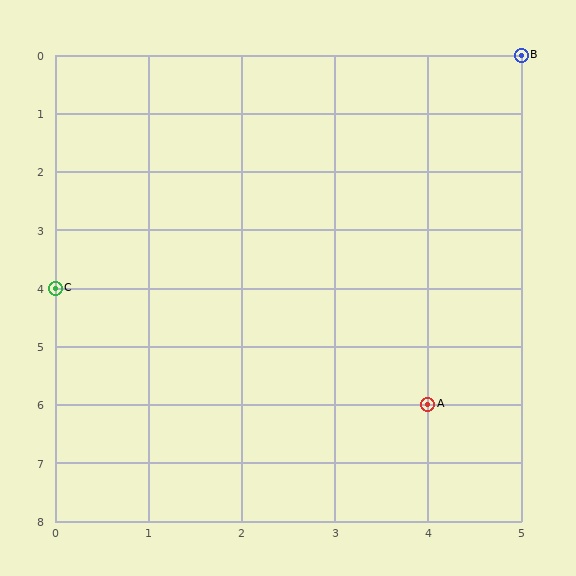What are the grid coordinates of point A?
Point A is at grid coordinates (4, 6).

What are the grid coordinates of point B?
Point B is at grid coordinates (5, 0).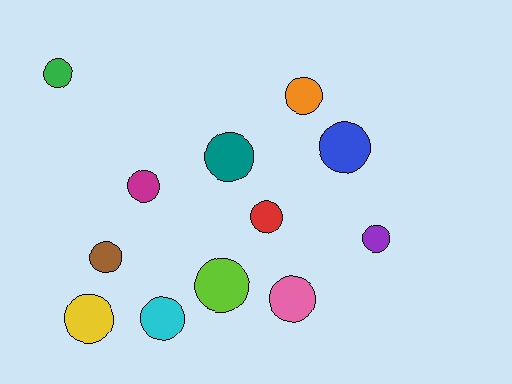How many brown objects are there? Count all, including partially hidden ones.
There is 1 brown object.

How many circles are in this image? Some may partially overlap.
There are 12 circles.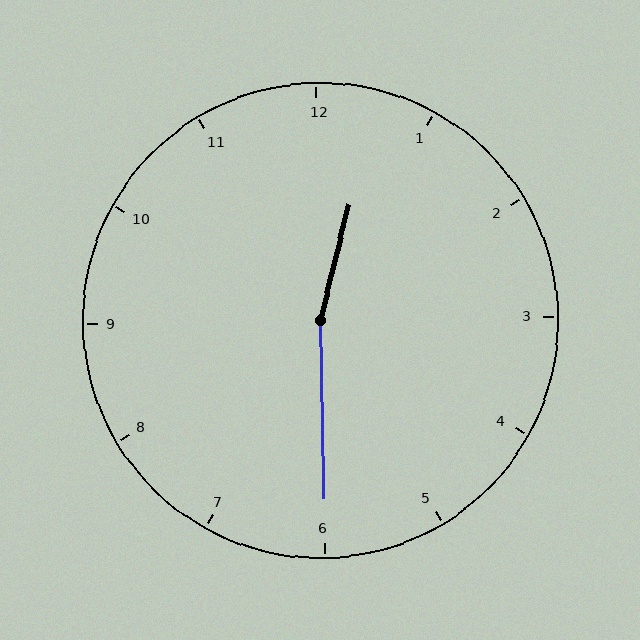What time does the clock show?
12:30.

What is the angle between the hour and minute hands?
Approximately 165 degrees.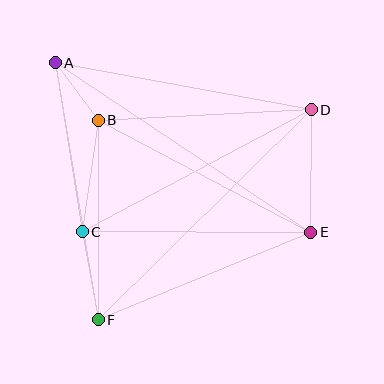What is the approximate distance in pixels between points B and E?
The distance between B and E is approximately 240 pixels.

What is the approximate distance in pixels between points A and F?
The distance between A and F is approximately 260 pixels.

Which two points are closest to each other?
Points A and B are closest to each other.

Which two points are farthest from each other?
Points A and E are farthest from each other.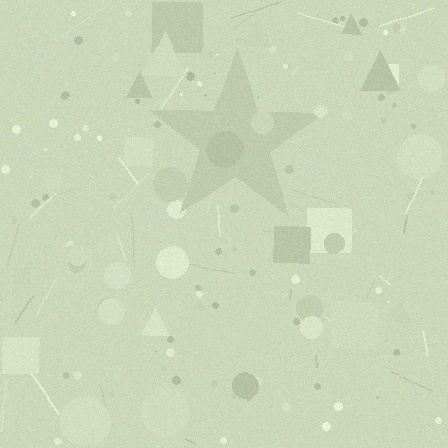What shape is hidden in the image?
A star is hidden in the image.